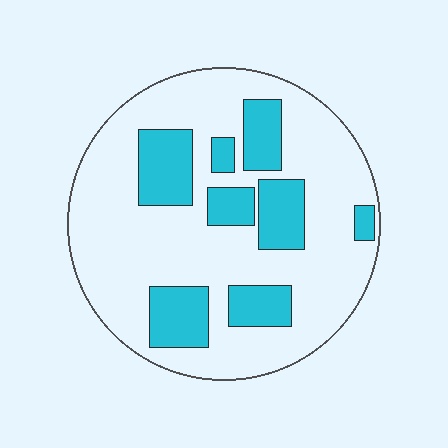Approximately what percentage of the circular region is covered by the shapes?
Approximately 25%.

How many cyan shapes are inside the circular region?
8.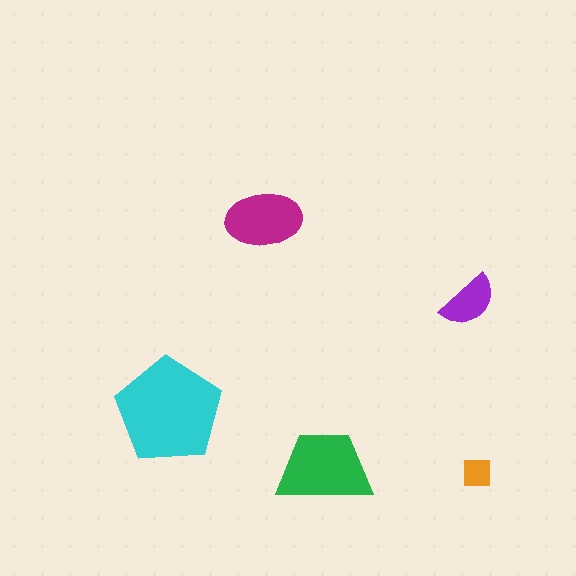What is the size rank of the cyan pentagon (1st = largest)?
1st.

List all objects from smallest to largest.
The orange square, the purple semicircle, the magenta ellipse, the green trapezoid, the cyan pentagon.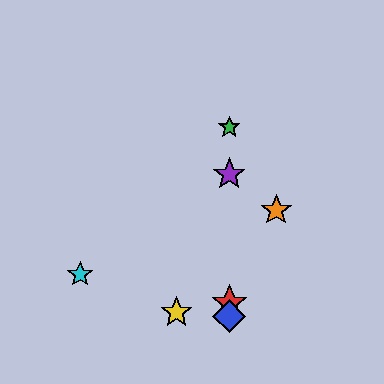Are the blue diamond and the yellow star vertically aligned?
No, the blue diamond is at x≈229 and the yellow star is at x≈176.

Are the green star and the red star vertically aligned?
Yes, both are at x≈229.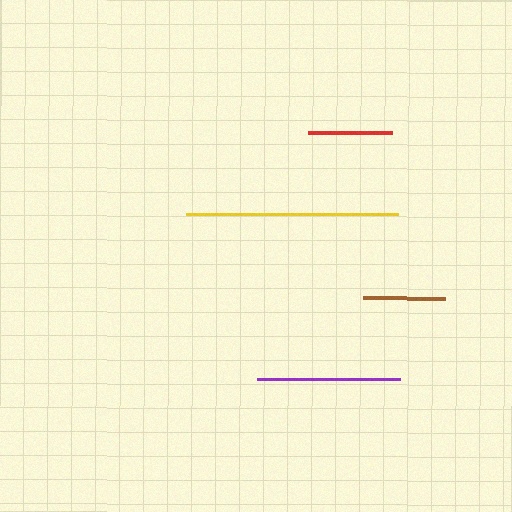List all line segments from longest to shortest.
From longest to shortest: yellow, purple, red, brown.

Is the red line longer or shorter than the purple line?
The purple line is longer than the red line.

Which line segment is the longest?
The yellow line is the longest at approximately 211 pixels.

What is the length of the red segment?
The red segment is approximately 84 pixels long.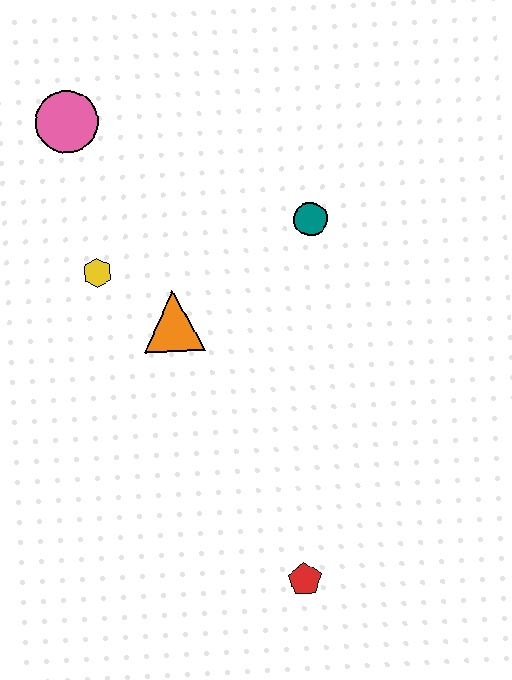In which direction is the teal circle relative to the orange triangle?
The teal circle is to the right of the orange triangle.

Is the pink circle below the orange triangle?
No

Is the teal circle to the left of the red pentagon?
No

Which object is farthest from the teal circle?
The red pentagon is farthest from the teal circle.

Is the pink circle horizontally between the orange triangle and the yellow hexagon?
No